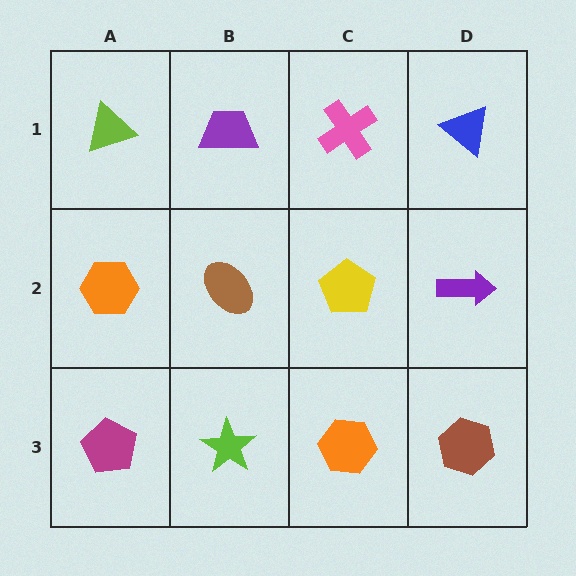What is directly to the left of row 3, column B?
A magenta pentagon.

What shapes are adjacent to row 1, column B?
A brown ellipse (row 2, column B), a lime triangle (row 1, column A), a pink cross (row 1, column C).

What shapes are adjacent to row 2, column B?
A purple trapezoid (row 1, column B), a lime star (row 3, column B), an orange hexagon (row 2, column A), a yellow pentagon (row 2, column C).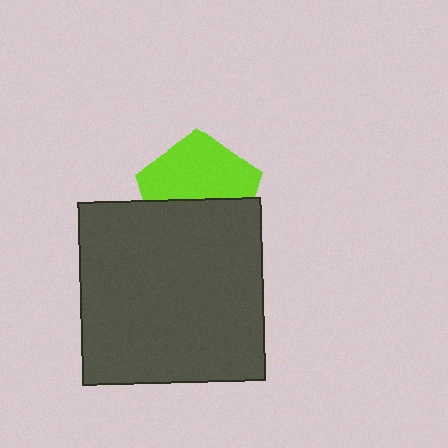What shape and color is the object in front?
The object in front is a dark gray square.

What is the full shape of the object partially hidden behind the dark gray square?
The partially hidden object is a lime pentagon.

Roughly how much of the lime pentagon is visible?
About half of it is visible (roughly 54%).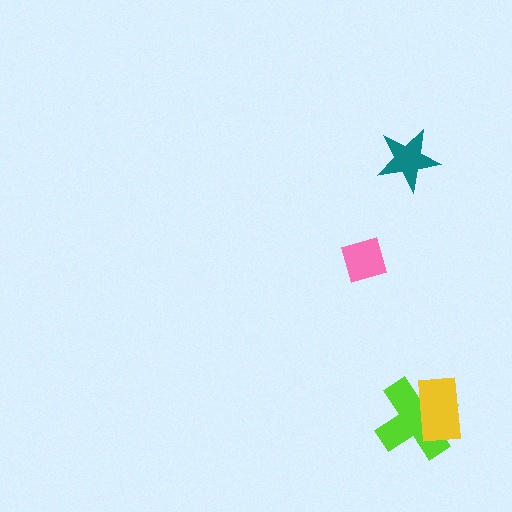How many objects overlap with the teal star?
0 objects overlap with the teal star.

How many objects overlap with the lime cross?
1 object overlaps with the lime cross.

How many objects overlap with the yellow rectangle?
1 object overlaps with the yellow rectangle.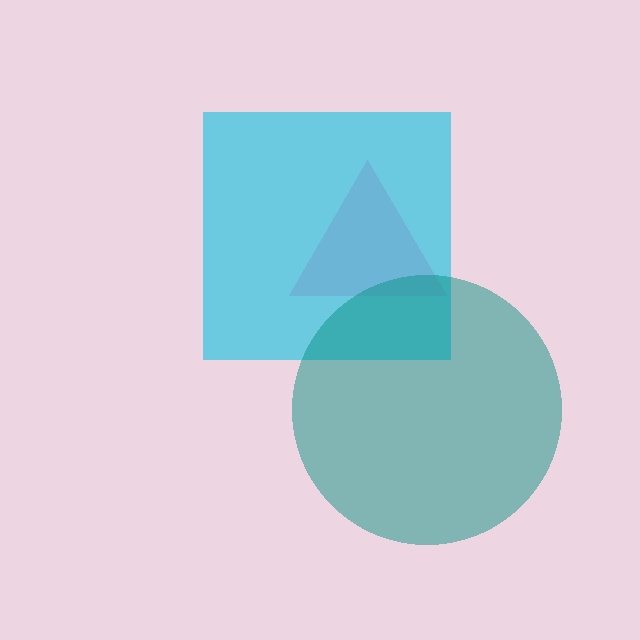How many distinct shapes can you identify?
There are 3 distinct shapes: a pink triangle, a cyan square, a teal circle.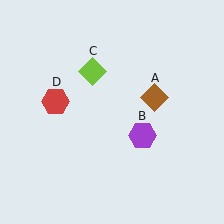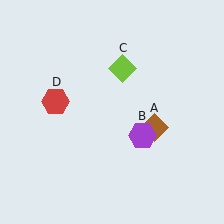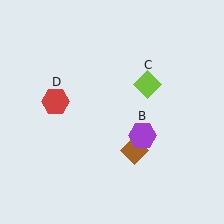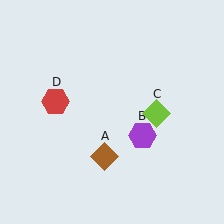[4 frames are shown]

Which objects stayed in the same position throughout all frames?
Purple hexagon (object B) and red hexagon (object D) remained stationary.